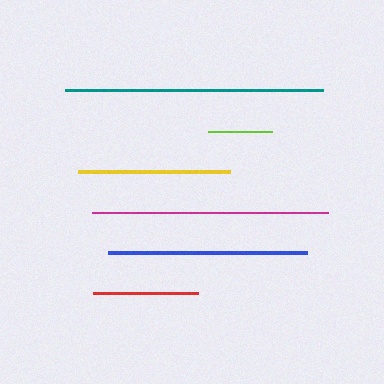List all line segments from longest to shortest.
From longest to shortest: teal, magenta, blue, yellow, red, lime.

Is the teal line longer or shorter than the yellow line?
The teal line is longer than the yellow line.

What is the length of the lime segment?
The lime segment is approximately 65 pixels long.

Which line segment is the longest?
The teal line is the longest at approximately 258 pixels.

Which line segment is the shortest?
The lime line is the shortest at approximately 65 pixels.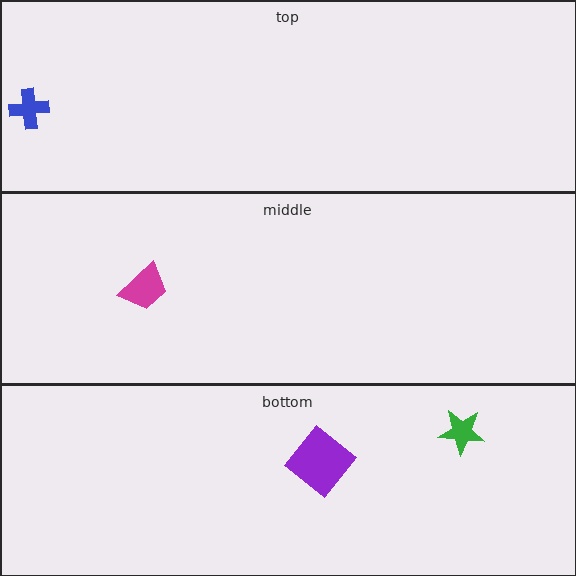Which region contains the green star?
The bottom region.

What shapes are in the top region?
The blue cross.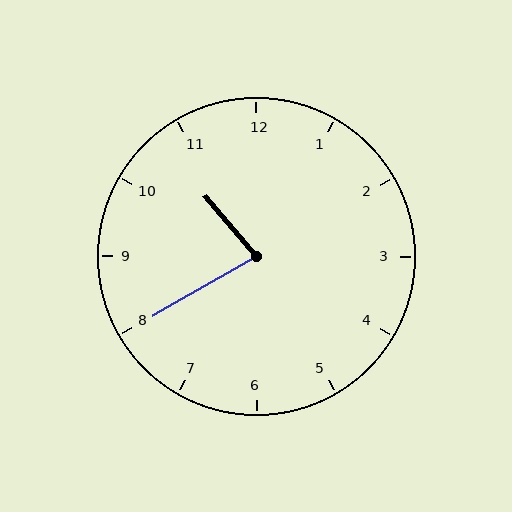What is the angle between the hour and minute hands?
Approximately 80 degrees.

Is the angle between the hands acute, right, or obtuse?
It is acute.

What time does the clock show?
10:40.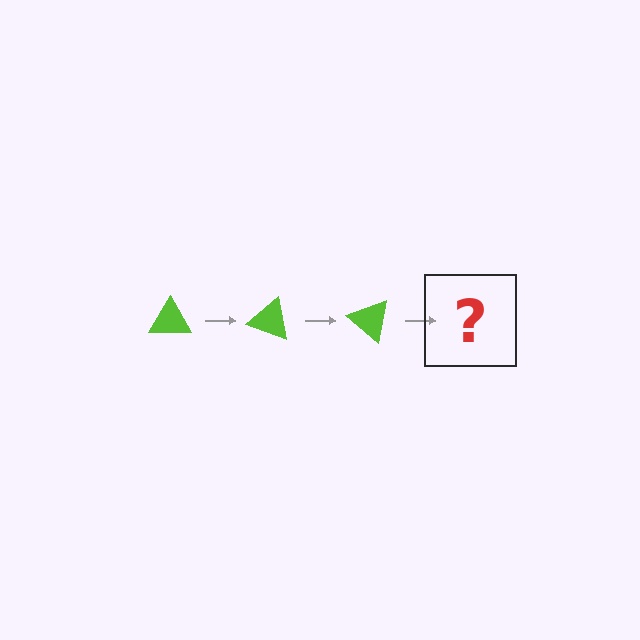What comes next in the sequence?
The next element should be a lime triangle rotated 60 degrees.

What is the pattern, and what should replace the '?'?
The pattern is that the triangle rotates 20 degrees each step. The '?' should be a lime triangle rotated 60 degrees.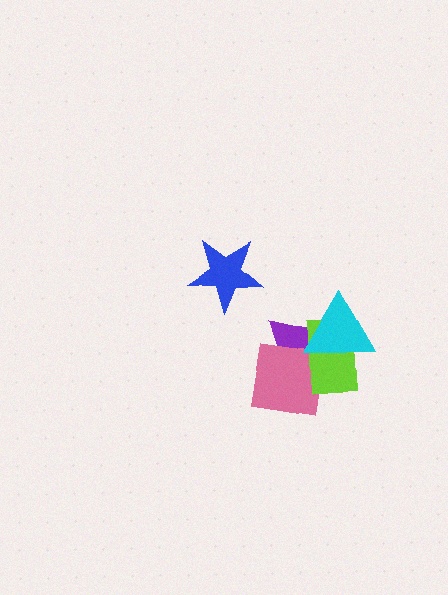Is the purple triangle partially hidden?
Yes, it is partially covered by another shape.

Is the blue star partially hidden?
No, no other shape covers it.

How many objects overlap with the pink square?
2 objects overlap with the pink square.